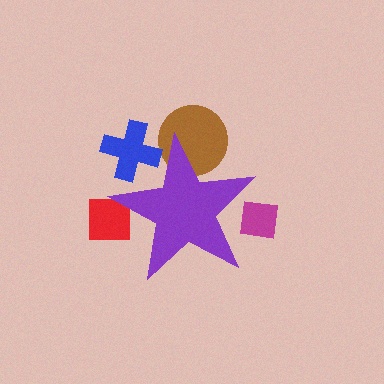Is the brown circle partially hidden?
Yes, the brown circle is partially hidden behind the purple star.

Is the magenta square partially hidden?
Yes, the magenta square is partially hidden behind the purple star.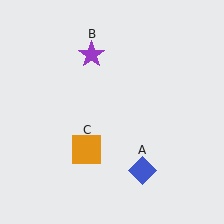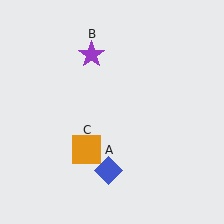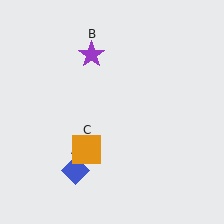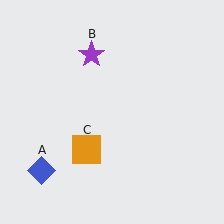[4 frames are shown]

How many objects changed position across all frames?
1 object changed position: blue diamond (object A).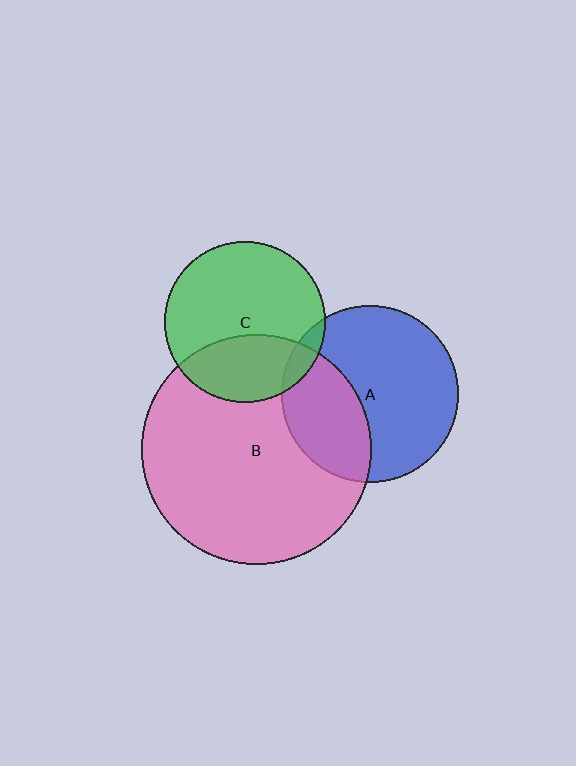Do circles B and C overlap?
Yes.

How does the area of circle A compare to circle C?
Approximately 1.2 times.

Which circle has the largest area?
Circle B (pink).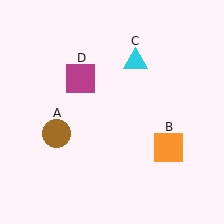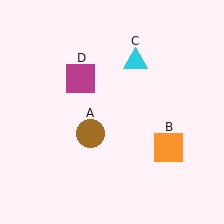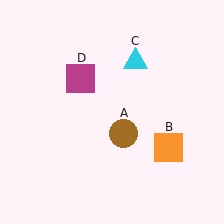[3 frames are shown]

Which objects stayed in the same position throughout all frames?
Orange square (object B) and cyan triangle (object C) and magenta square (object D) remained stationary.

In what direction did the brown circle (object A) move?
The brown circle (object A) moved right.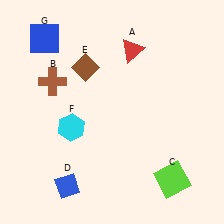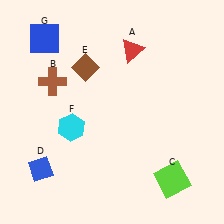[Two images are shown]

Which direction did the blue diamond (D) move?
The blue diamond (D) moved left.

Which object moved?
The blue diamond (D) moved left.